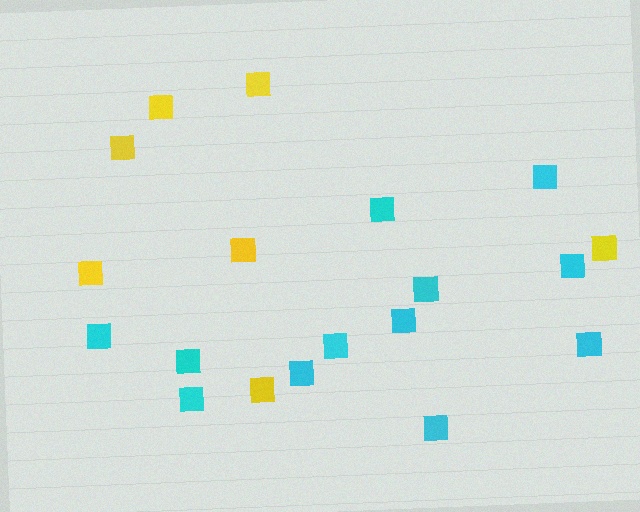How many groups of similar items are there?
There are 2 groups: one group of cyan squares (12) and one group of yellow squares (7).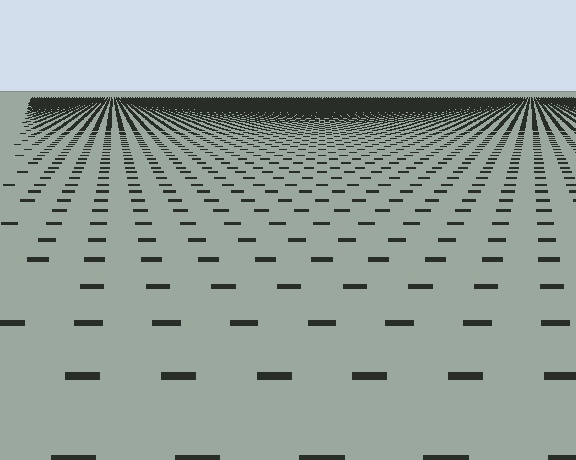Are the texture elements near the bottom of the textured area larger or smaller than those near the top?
Larger. Near the bottom, elements are closer to the viewer and appear at a bigger on-screen size.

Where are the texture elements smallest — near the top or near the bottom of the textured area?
Near the top.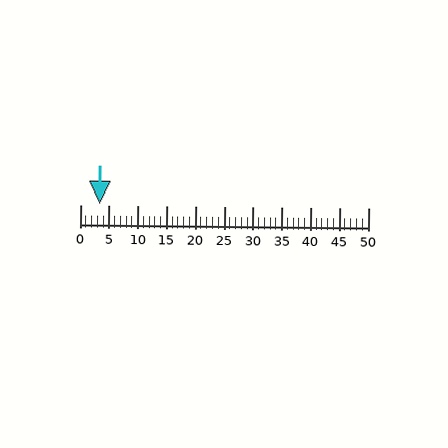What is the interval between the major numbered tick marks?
The major tick marks are spaced 5 units apart.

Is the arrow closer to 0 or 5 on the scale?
The arrow is closer to 5.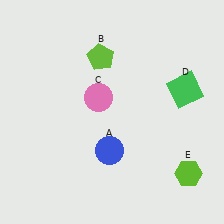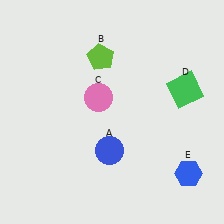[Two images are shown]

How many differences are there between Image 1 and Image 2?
There is 1 difference between the two images.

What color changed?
The hexagon (E) changed from lime in Image 1 to blue in Image 2.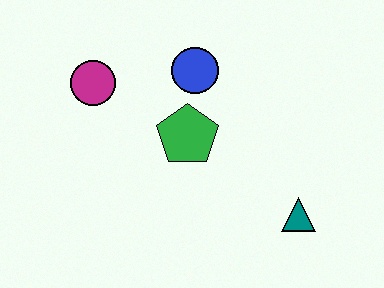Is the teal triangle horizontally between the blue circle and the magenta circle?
No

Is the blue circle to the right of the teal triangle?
No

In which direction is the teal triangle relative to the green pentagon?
The teal triangle is to the right of the green pentagon.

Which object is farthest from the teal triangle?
The magenta circle is farthest from the teal triangle.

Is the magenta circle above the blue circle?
No